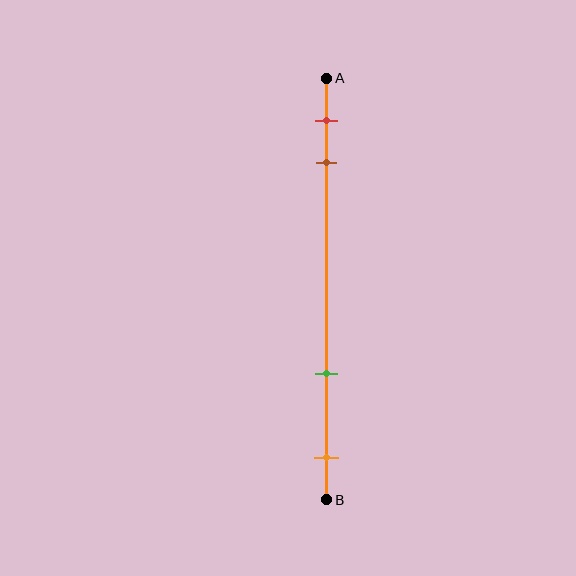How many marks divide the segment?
There are 4 marks dividing the segment.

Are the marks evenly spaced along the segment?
No, the marks are not evenly spaced.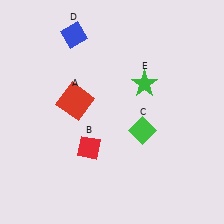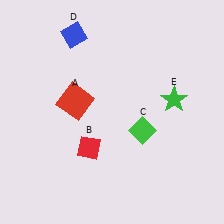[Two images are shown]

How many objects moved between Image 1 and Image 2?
1 object moved between the two images.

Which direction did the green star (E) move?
The green star (E) moved right.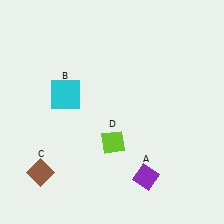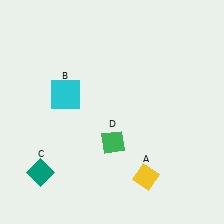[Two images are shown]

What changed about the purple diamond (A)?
In Image 1, A is purple. In Image 2, it changed to yellow.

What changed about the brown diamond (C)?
In Image 1, C is brown. In Image 2, it changed to teal.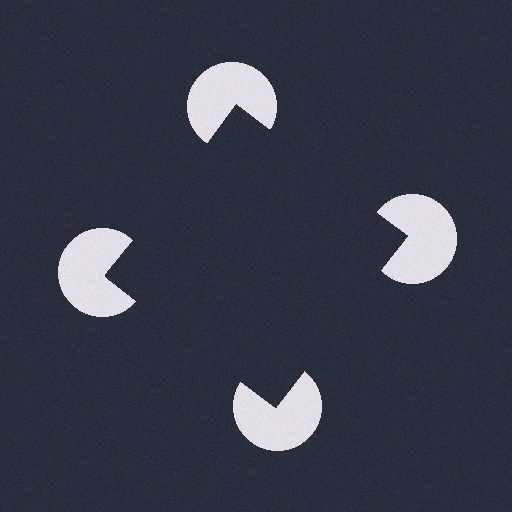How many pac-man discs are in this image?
There are 4 — one at each vertex of the illusory square.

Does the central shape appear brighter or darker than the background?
It typically appears slightly darker than the background, even though no actual brightness change is drawn.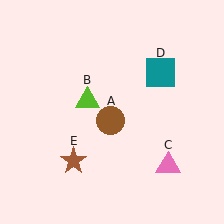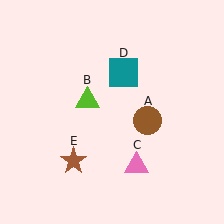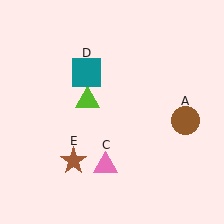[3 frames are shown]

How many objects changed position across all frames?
3 objects changed position: brown circle (object A), pink triangle (object C), teal square (object D).